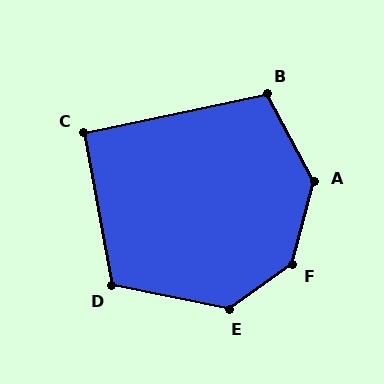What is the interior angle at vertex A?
Approximately 136 degrees (obtuse).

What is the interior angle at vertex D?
Approximately 112 degrees (obtuse).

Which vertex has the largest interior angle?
F, at approximately 141 degrees.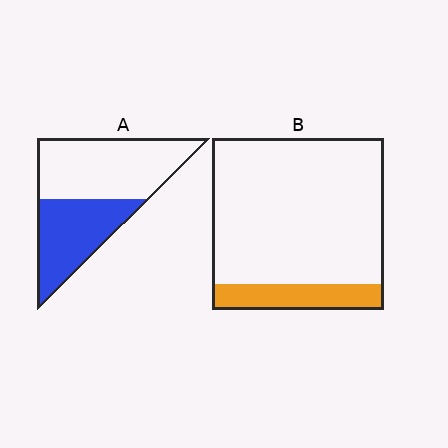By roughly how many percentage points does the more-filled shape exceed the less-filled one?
By roughly 25 percentage points (A over B).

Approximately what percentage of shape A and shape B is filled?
A is approximately 40% and B is approximately 15%.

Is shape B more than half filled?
No.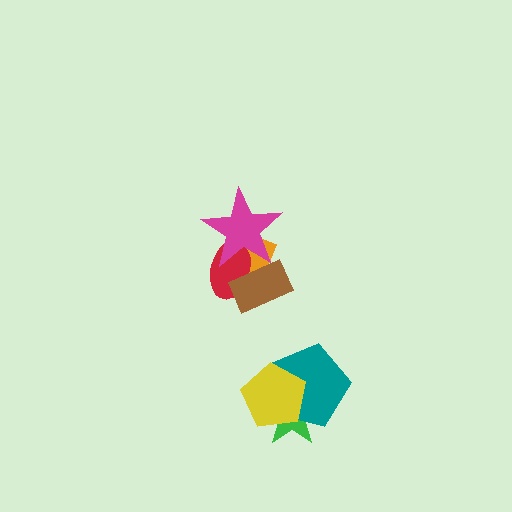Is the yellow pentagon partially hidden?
No, no other shape covers it.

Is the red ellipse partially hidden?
Yes, it is partially covered by another shape.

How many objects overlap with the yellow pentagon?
2 objects overlap with the yellow pentagon.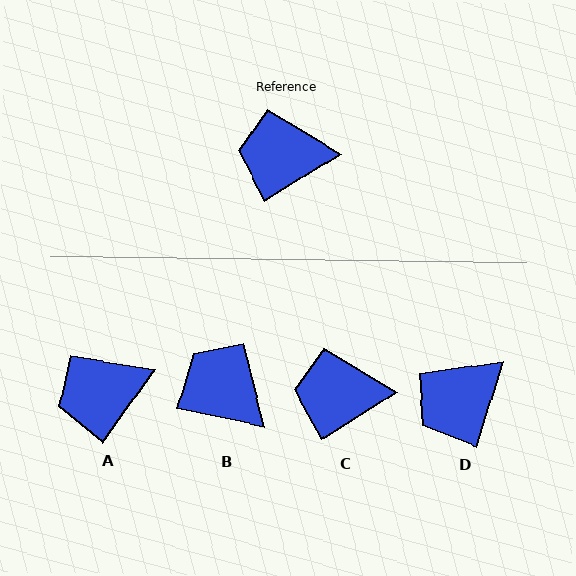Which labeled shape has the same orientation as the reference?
C.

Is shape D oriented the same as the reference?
No, it is off by about 40 degrees.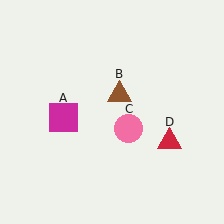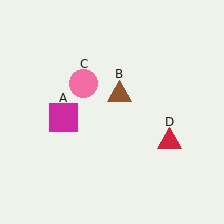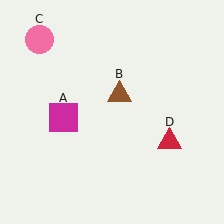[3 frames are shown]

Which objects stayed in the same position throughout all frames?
Magenta square (object A) and brown triangle (object B) and red triangle (object D) remained stationary.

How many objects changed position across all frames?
1 object changed position: pink circle (object C).